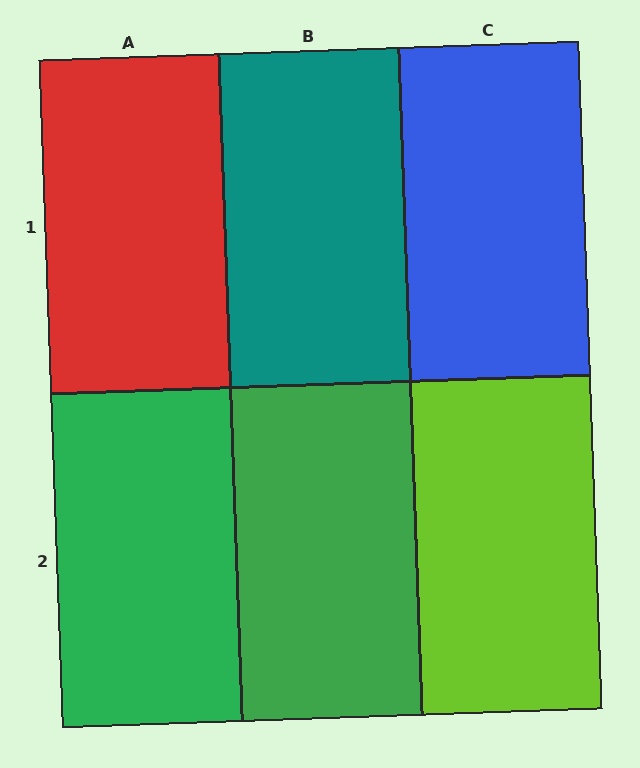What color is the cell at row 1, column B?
Teal.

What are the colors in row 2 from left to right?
Green, green, lime.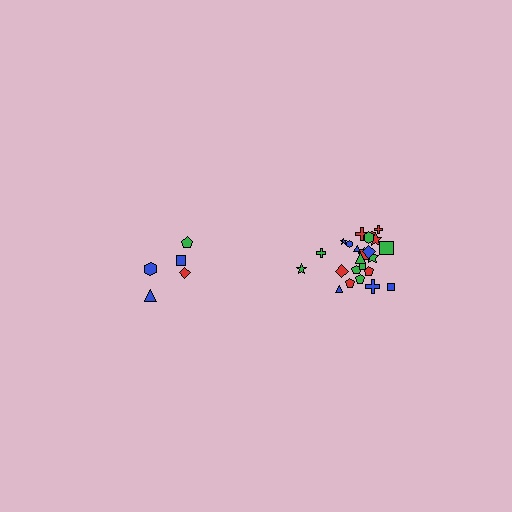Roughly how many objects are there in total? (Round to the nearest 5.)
Roughly 30 objects in total.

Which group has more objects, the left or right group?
The right group.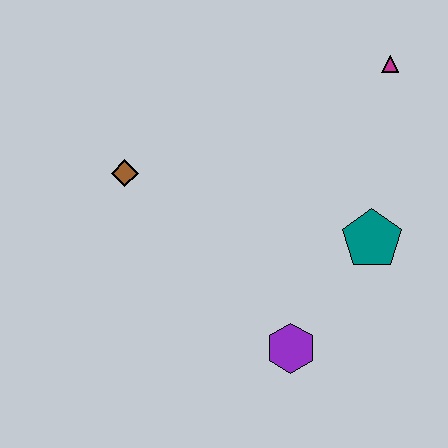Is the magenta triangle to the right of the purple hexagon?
Yes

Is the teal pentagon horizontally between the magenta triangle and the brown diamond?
Yes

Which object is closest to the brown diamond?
The purple hexagon is closest to the brown diamond.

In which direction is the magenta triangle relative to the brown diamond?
The magenta triangle is to the right of the brown diamond.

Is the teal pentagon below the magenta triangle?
Yes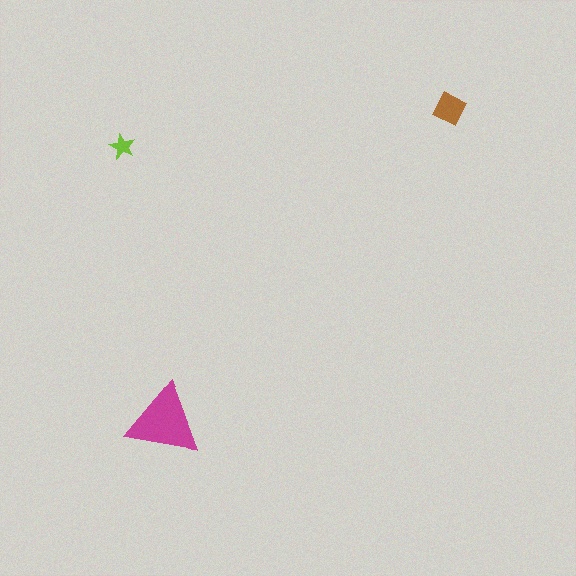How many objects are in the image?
There are 3 objects in the image.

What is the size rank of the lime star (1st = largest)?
3rd.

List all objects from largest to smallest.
The magenta triangle, the brown diamond, the lime star.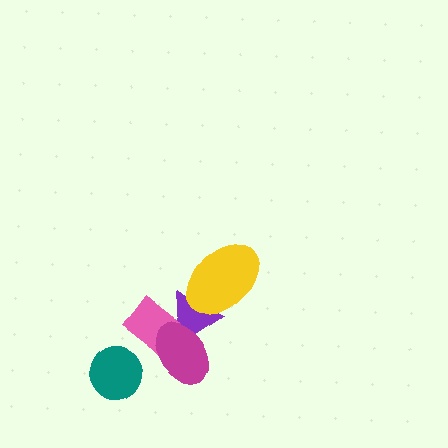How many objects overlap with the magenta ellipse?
2 objects overlap with the magenta ellipse.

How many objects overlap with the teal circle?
0 objects overlap with the teal circle.